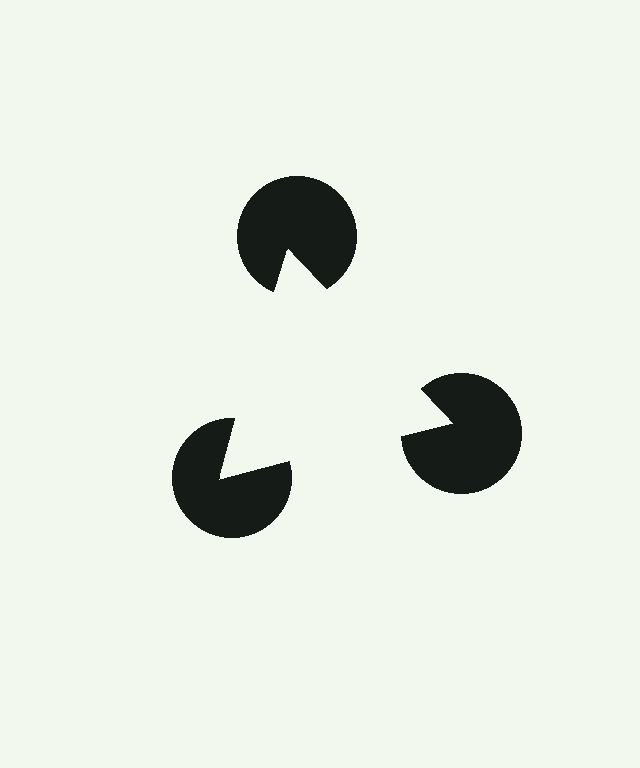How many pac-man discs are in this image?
There are 3 — one at each vertex of the illusory triangle.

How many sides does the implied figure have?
3 sides.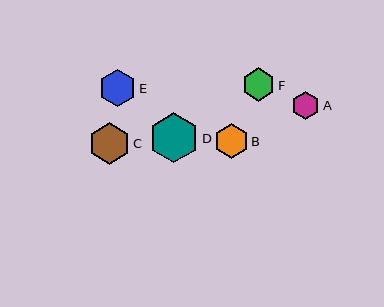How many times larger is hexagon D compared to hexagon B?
Hexagon D is approximately 1.4 times the size of hexagon B.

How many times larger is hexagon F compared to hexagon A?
Hexagon F is approximately 1.2 times the size of hexagon A.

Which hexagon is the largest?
Hexagon D is the largest with a size of approximately 50 pixels.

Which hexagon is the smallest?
Hexagon A is the smallest with a size of approximately 28 pixels.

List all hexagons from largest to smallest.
From largest to smallest: D, C, E, B, F, A.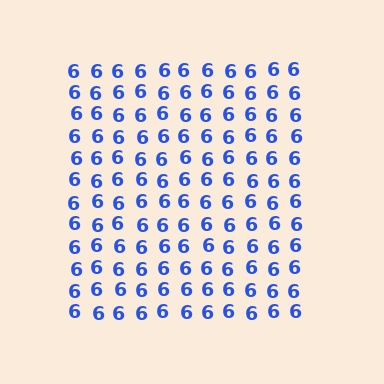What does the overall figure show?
The overall figure shows a square.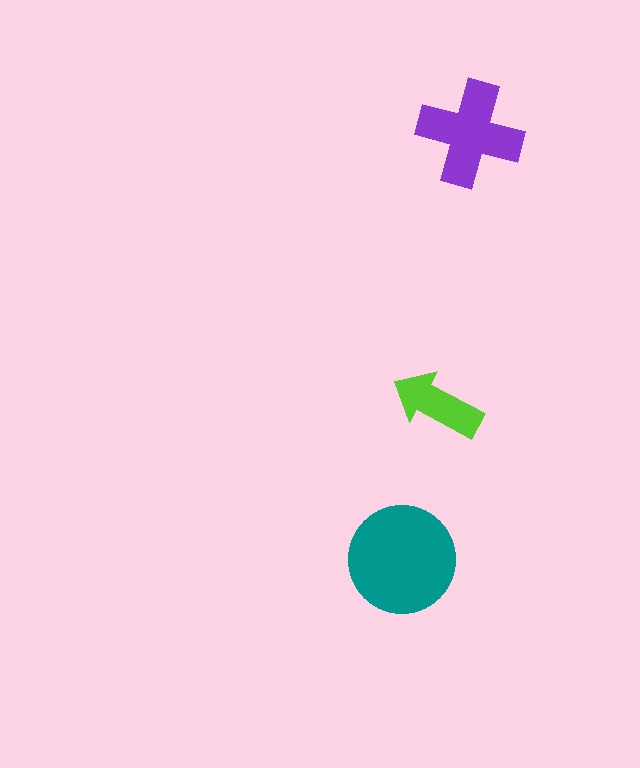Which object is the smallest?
The lime arrow.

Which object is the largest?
The teal circle.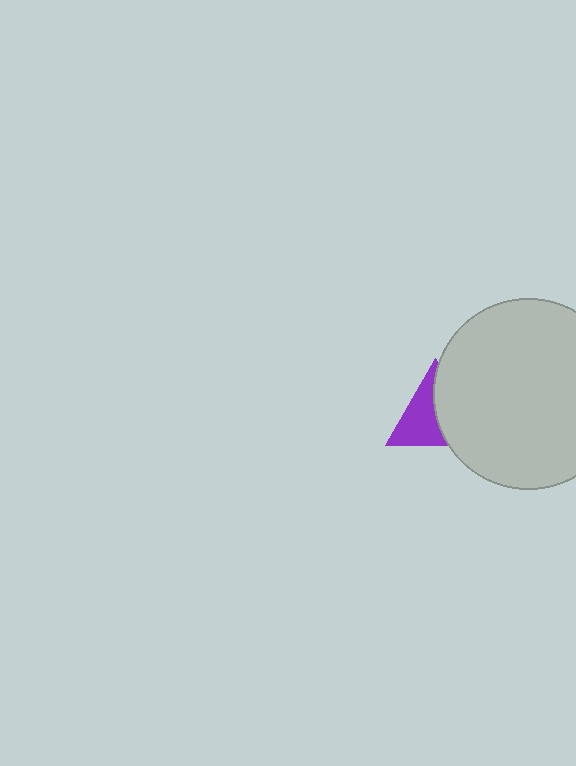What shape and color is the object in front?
The object in front is a light gray circle.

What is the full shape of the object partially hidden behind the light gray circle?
The partially hidden object is a purple triangle.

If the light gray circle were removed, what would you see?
You would see the complete purple triangle.